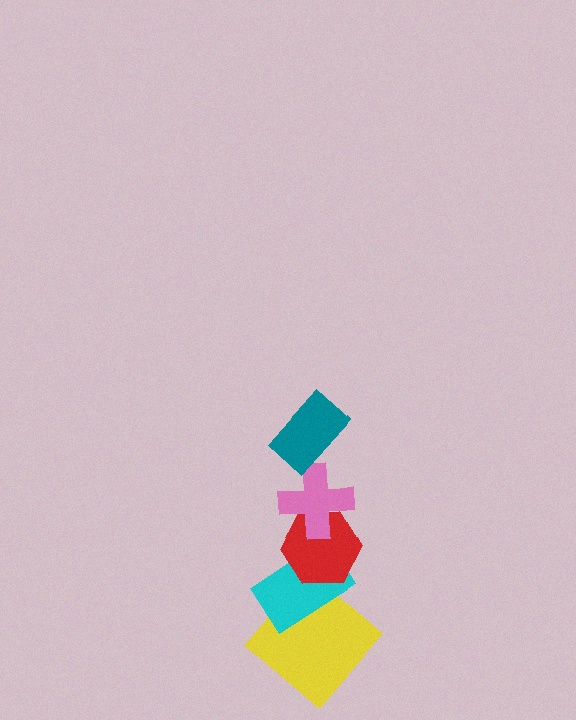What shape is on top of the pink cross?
The teal rectangle is on top of the pink cross.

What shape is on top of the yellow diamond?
The cyan rectangle is on top of the yellow diamond.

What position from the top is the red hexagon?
The red hexagon is 3rd from the top.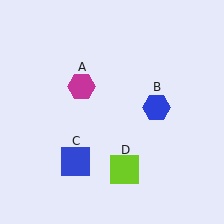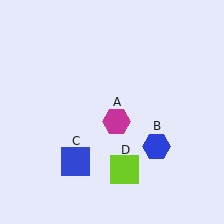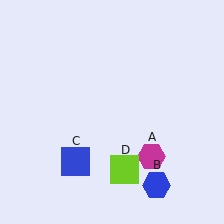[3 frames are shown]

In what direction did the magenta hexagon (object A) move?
The magenta hexagon (object A) moved down and to the right.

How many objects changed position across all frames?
2 objects changed position: magenta hexagon (object A), blue hexagon (object B).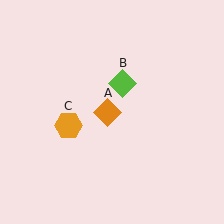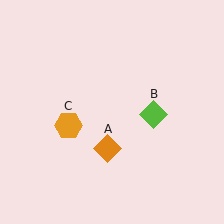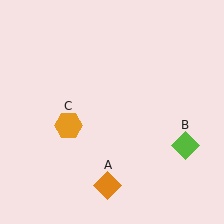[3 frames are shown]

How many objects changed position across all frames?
2 objects changed position: orange diamond (object A), lime diamond (object B).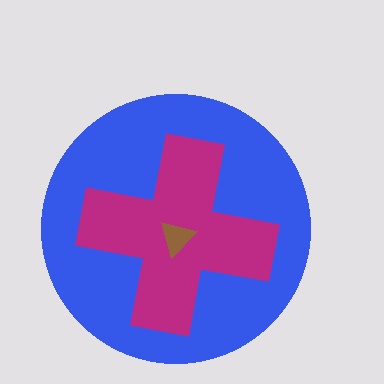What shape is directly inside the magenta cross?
The brown triangle.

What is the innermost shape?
The brown triangle.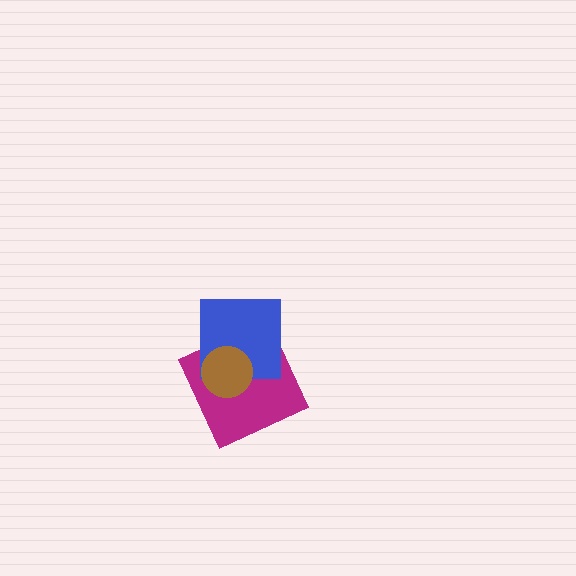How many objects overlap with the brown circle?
2 objects overlap with the brown circle.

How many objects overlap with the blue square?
2 objects overlap with the blue square.